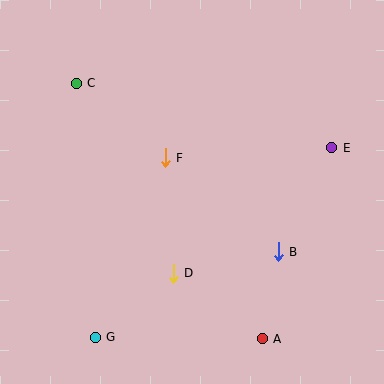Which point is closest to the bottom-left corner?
Point G is closest to the bottom-left corner.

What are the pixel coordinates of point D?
Point D is at (173, 273).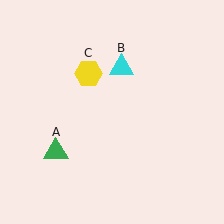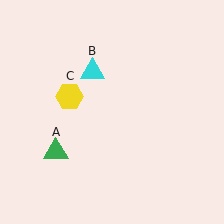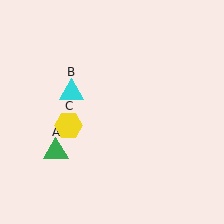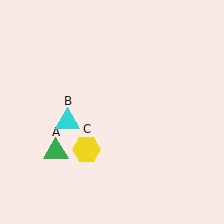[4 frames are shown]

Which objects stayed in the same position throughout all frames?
Green triangle (object A) remained stationary.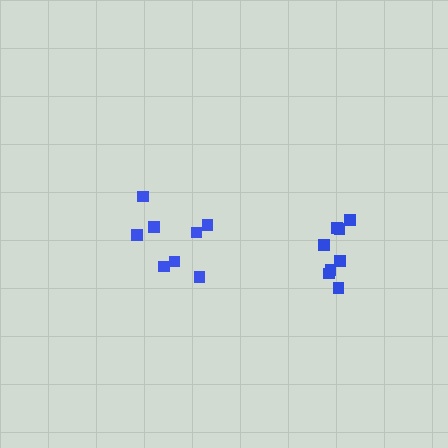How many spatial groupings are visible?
There are 2 spatial groupings.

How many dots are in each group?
Group 1: 8 dots, Group 2: 8 dots (16 total).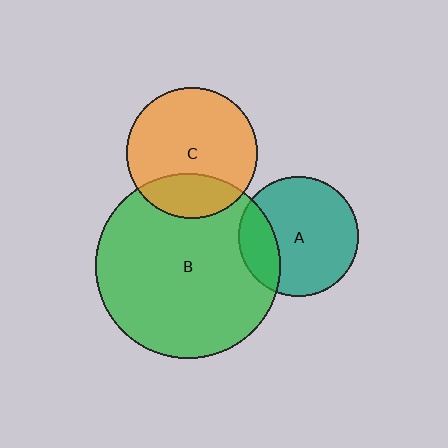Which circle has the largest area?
Circle B (green).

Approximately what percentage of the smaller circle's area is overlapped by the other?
Approximately 25%.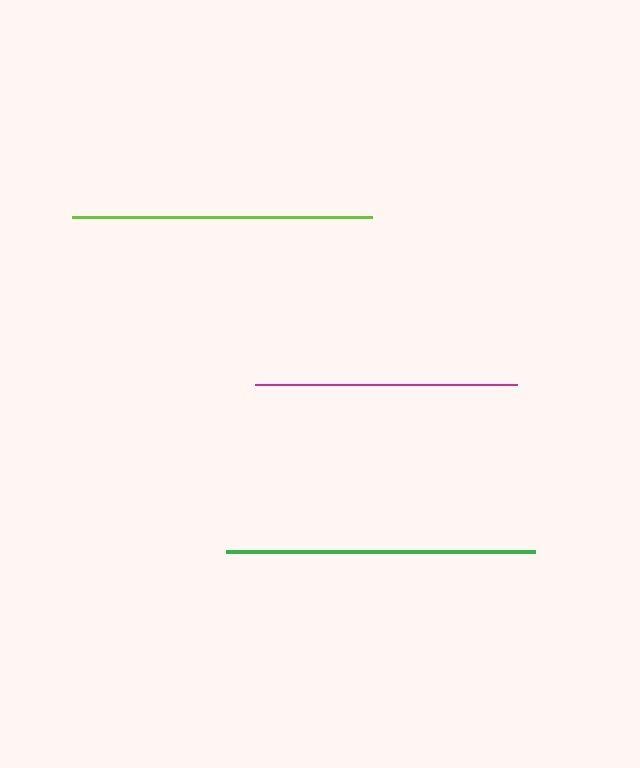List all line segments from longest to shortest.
From longest to shortest: green, lime, magenta.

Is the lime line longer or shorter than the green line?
The green line is longer than the lime line.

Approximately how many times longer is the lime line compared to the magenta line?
The lime line is approximately 1.1 times the length of the magenta line.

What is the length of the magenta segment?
The magenta segment is approximately 261 pixels long.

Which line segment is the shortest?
The magenta line is the shortest at approximately 261 pixels.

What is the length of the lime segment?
The lime segment is approximately 299 pixels long.